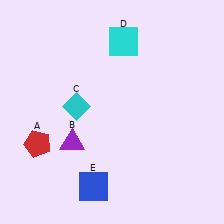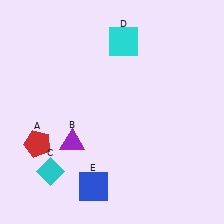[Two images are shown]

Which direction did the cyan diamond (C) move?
The cyan diamond (C) moved down.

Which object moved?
The cyan diamond (C) moved down.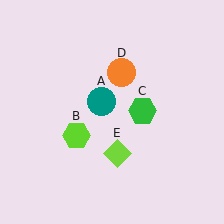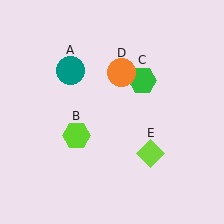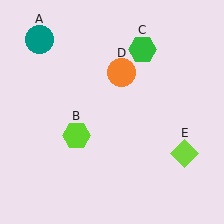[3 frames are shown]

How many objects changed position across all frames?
3 objects changed position: teal circle (object A), green hexagon (object C), lime diamond (object E).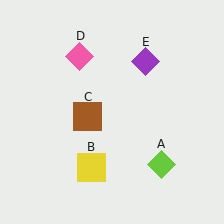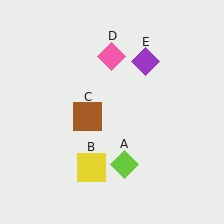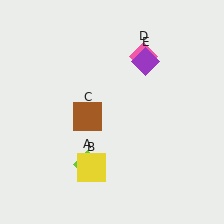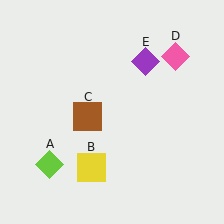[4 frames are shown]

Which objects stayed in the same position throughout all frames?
Yellow square (object B) and brown square (object C) and purple diamond (object E) remained stationary.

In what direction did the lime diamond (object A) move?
The lime diamond (object A) moved left.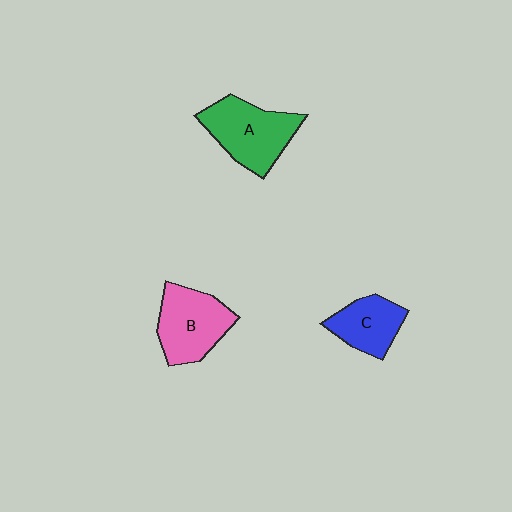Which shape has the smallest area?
Shape C (blue).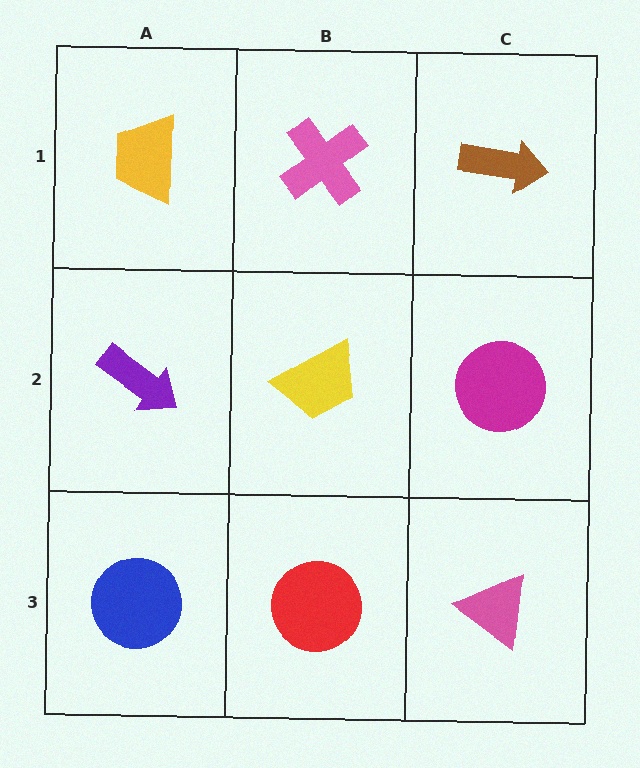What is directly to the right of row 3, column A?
A red circle.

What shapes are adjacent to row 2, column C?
A brown arrow (row 1, column C), a pink triangle (row 3, column C), a yellow trapezoid (row 2, column B).